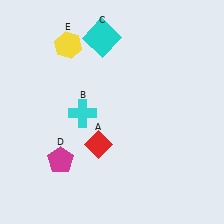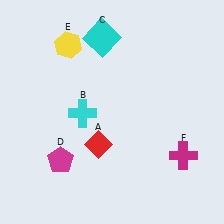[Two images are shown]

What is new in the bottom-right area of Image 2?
A magenta cross (F) was added in the bottom-right area of Image 2.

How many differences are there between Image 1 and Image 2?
There is 1 difference between the two images.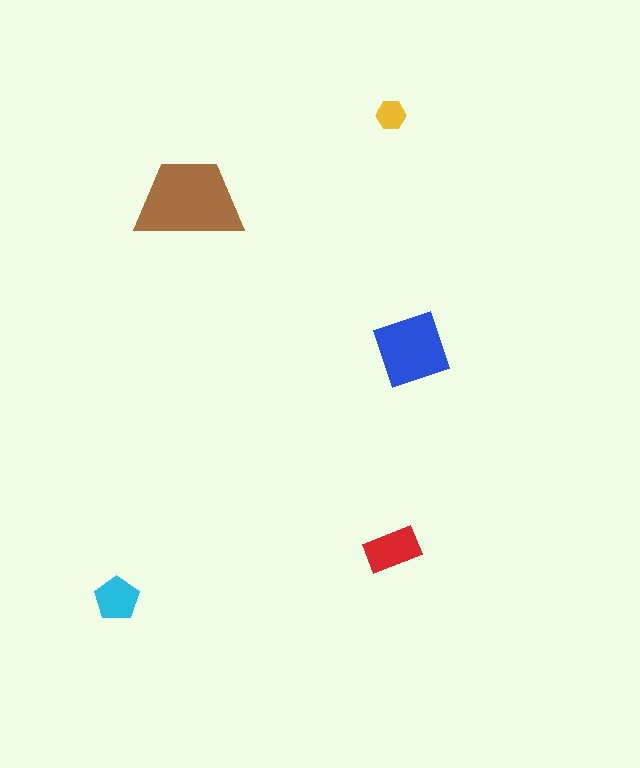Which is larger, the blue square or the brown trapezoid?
The brown trapezoid.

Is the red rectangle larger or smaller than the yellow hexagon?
Larger.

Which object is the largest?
The brown trapezoid.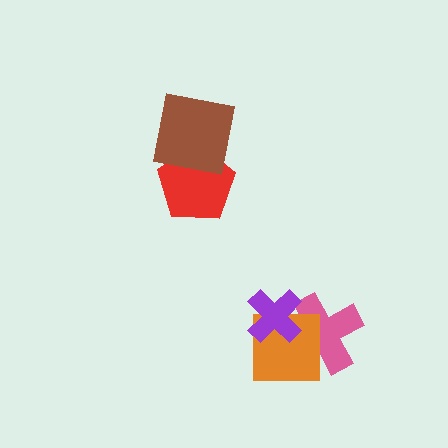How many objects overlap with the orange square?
2 objects overlap with the orange square.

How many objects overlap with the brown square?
1 object overlaps with the brown square.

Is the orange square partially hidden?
Yes, it is partially covered by another shape.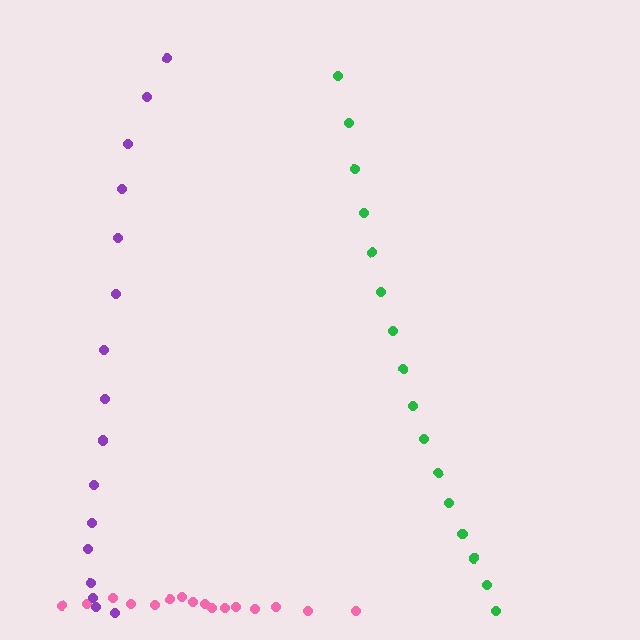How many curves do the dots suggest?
There are 3 distinct paths.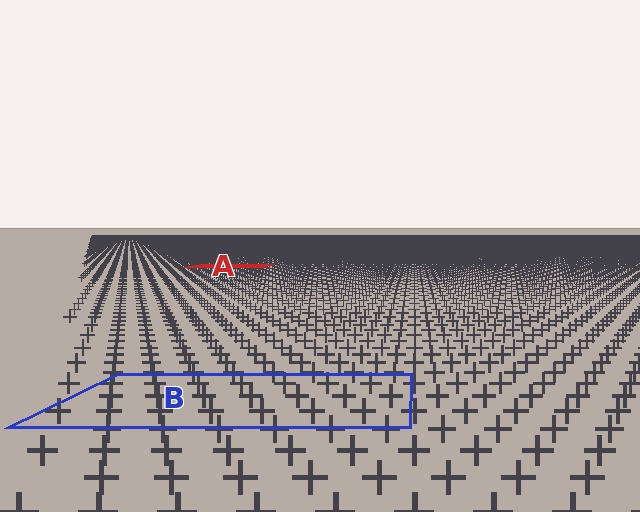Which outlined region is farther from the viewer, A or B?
Region A is farther from the viewer — the texture elements inside it appear smaller and more densely packed.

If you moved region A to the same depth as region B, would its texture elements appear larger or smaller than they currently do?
They would appear larger. At a closer depth, the same texture elements are projected at a bigger on-screen size.